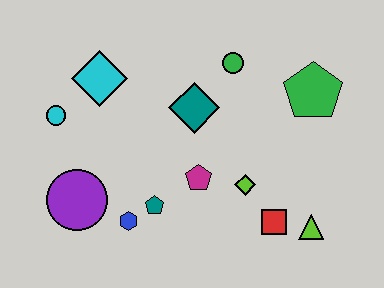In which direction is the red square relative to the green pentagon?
The red square is below the green pentagon.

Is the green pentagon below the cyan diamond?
Yes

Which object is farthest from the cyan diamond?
The lime triangle is farthest from the cyan diamond.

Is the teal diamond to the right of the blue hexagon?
Yes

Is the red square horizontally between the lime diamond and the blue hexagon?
No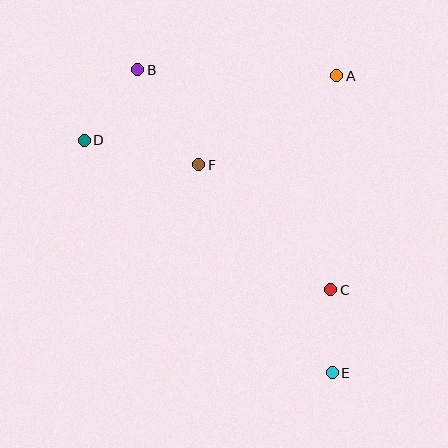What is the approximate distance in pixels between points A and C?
The distance between A and C is approximately 214 pixels.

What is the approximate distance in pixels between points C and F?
The distance between C and F is approximately 182 pixels.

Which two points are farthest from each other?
Points B and E are farthest from each other.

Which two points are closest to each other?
Points C and E are closest to each other.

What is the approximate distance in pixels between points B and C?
The distance between B and C is approximately 293 pixels.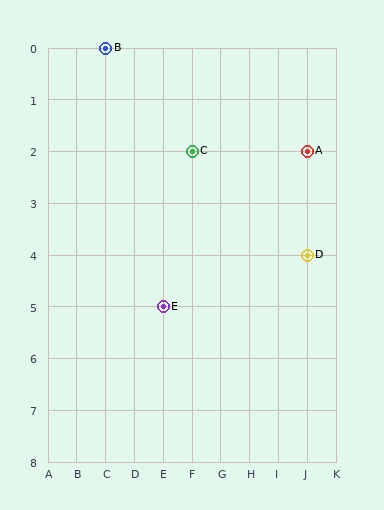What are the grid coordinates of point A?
Point A is at grid coordinates (J, 2).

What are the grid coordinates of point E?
Point E is at grid coordinates (E, 5).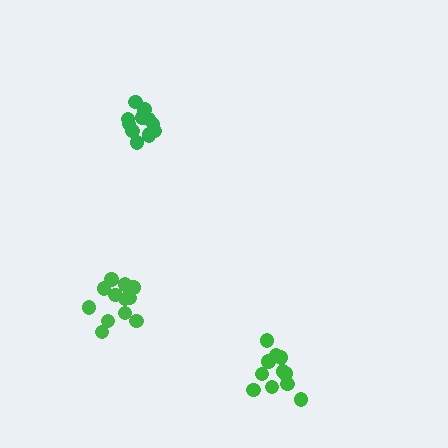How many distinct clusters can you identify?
There are 3 distinct clusters.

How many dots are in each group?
Group 1: 12 dots, Group 2: 12 dots, Group 3: 11 dots (35 total).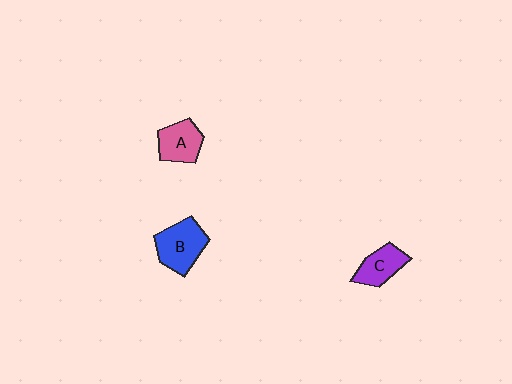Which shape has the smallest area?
Shape C (purple).